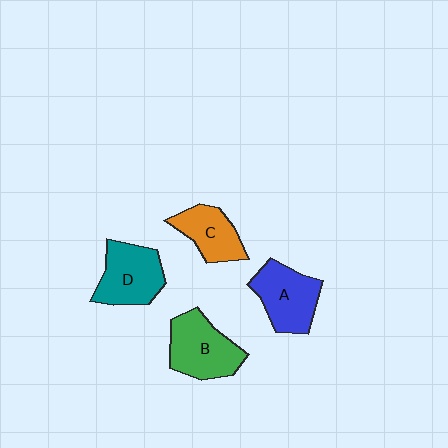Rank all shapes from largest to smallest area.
From largest to smallest: B (green), D (teal), A (blue), C (orange).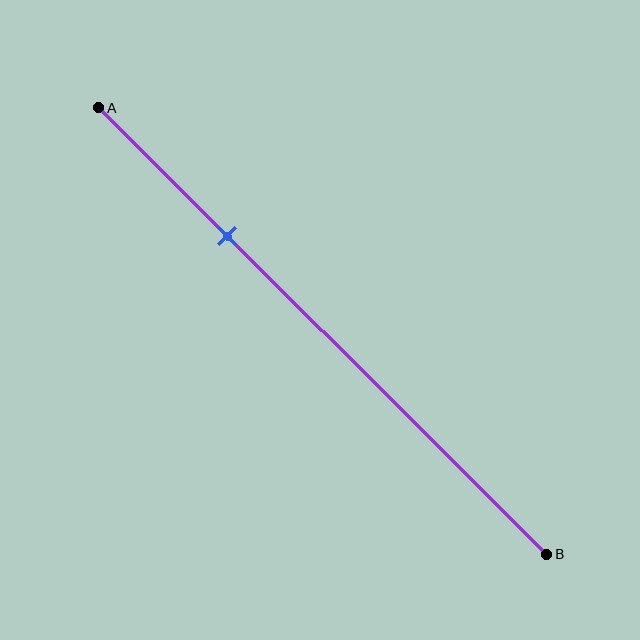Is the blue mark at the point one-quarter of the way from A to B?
No, the mark is at about 30% from A, not at the 25% one-quarter point.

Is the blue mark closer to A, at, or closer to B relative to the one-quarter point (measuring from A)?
The blue mark is closer to point B than the one-quarter point of segment AB.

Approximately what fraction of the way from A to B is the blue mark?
The blue mark is approximately 30% of the way from A to B.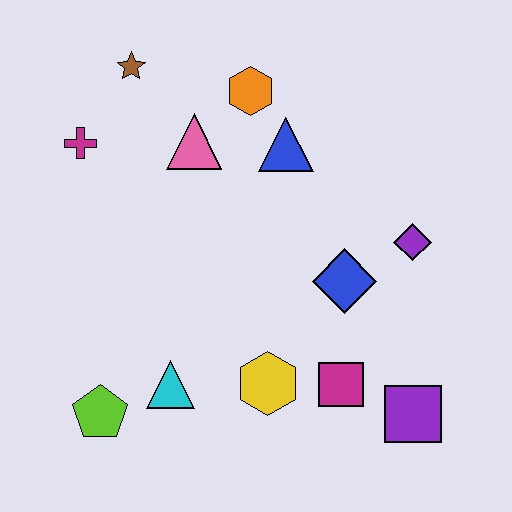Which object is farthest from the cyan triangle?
The brown star is farthest from the cyan triangle.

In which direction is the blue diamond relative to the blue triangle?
The blue diamond is below the blue triangle.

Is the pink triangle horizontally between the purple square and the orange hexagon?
No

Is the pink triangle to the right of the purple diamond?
No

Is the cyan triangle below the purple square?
No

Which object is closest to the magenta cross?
The brown star is closest to the magenta cross.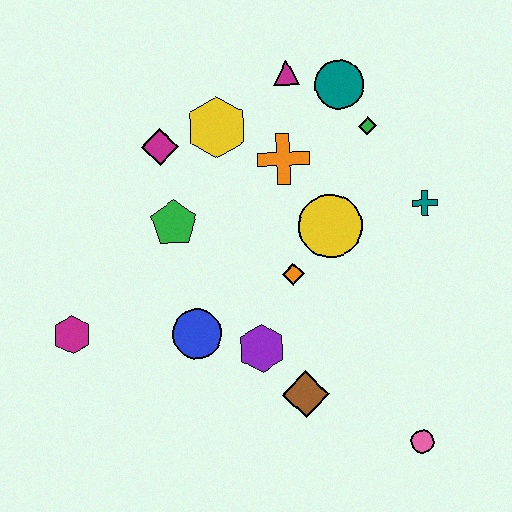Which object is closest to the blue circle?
The purple hexagon is closest to the blue circle.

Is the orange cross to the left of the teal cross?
Yes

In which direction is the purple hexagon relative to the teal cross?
The purple hexagon is to the left of the teal cross.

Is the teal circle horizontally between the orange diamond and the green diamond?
Yes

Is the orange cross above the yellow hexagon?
No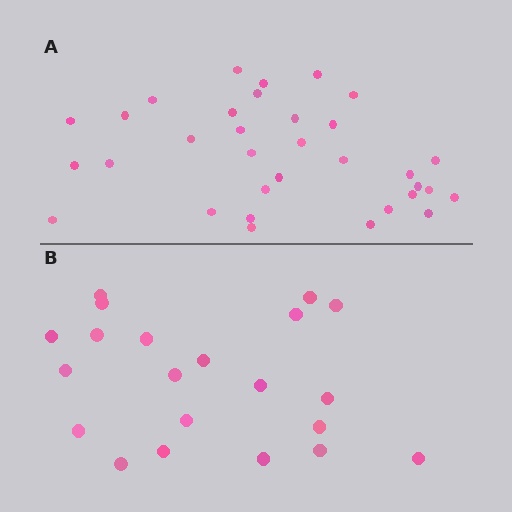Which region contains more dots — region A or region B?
Region A (the top region) has more dots.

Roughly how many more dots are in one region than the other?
Region A has roughly 12 or so more dots than region B.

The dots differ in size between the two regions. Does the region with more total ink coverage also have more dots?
No. Region B has more total ink coverage because its dots are larger, but region A actually contains more individual dots. Total area can be misleading — the number of items is what matters here.